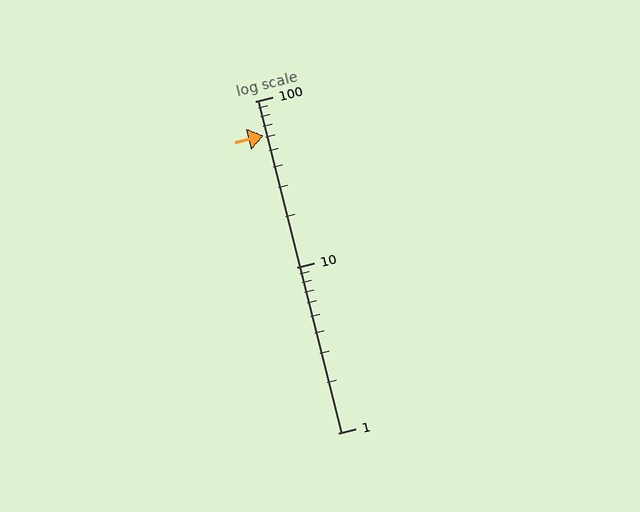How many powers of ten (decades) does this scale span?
The scale spans 2 decades, from 1 to 100.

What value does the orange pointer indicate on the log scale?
The pointer indicates approximately 62.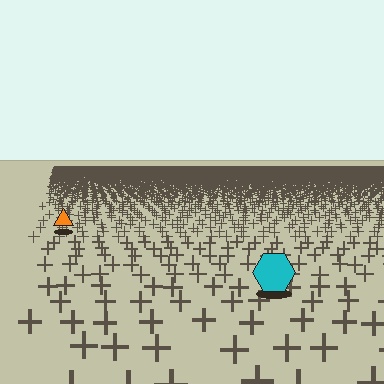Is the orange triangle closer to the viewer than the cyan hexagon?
No. The cyan hexagon is closer — you can tell from the texture gradient: the ground texture is coarser near it.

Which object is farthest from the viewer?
The orange triangle is farthest from the viewer. It appears smaller and the ground texture around it is denser.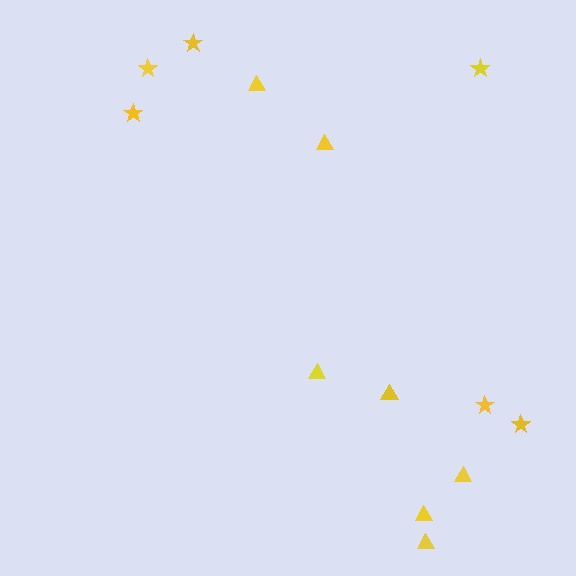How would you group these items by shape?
There are 2 groups: one group of stars (6) and one group of triangles (7).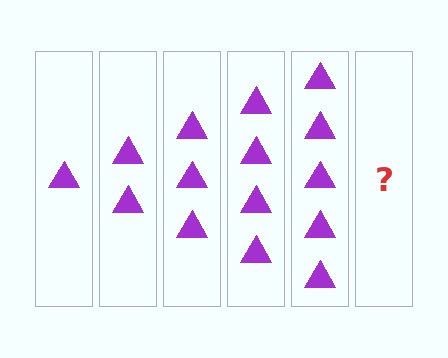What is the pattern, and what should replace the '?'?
The pattern is that each step adds one more triangle. The '?' should be 6 triangles.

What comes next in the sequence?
The next element should be 6 triangles.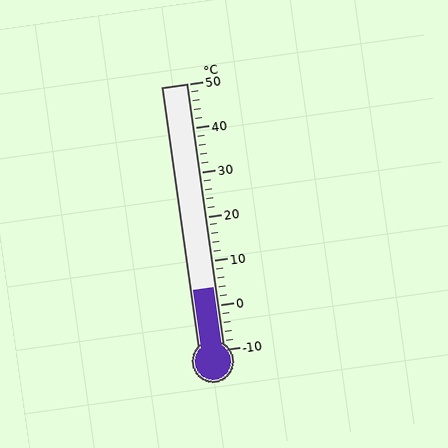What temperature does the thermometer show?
The thermometer shows approximately 4°C.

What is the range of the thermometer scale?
The thermometer scale ranges from -10°C to 50°C.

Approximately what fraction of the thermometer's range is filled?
The thermometer is filled to approximately 25% of its range.